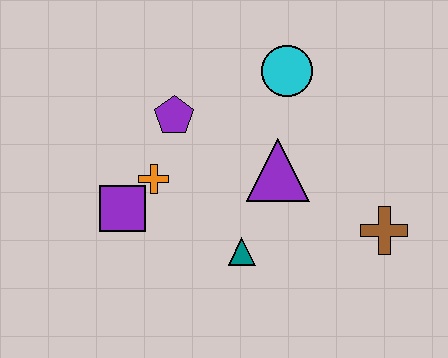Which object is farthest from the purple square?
The brown cross is farthest from the purple square.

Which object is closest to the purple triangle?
The teal triangle is closest to the purple triangle.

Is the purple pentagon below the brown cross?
No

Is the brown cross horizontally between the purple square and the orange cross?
No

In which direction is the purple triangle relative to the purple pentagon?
The purple triangle is to the right of the purple pentagon.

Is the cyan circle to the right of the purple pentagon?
Yes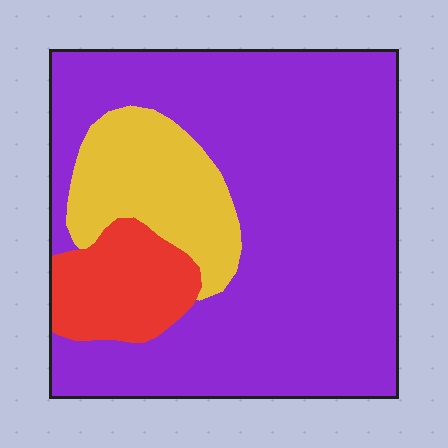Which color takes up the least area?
Red, at roughly 10%.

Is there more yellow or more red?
Yellow.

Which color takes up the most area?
Purple, at roughly 70%.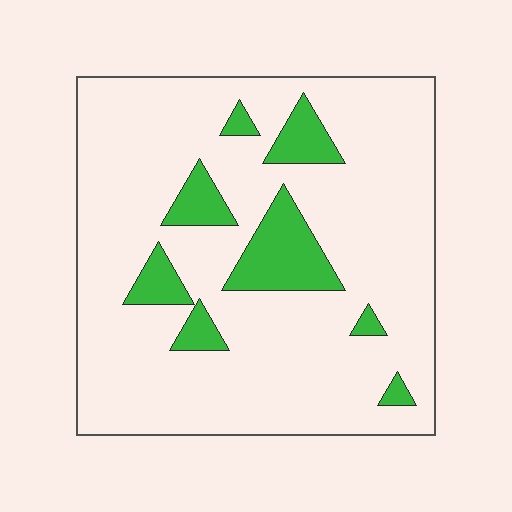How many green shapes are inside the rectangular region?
8.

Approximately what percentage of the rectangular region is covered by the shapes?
Approximately 15%.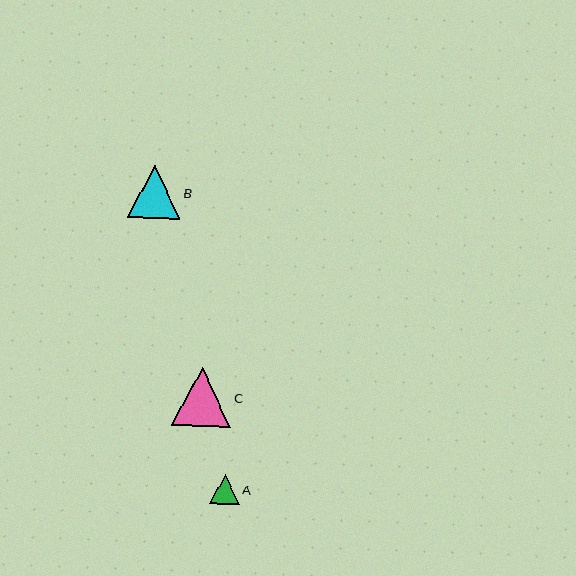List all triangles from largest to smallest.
From largest to smallest: C, B, A.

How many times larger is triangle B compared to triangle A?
Triangle B is approximately 1.8 times the size of triangle A.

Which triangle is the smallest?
Triangle A is the smallest with a size of approximately 30 pixels.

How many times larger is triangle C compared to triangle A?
Triangle C is approximately 2.0 times the size of triangle A.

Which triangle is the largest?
Triangle C is the largest with a size of approximately 59 pixels.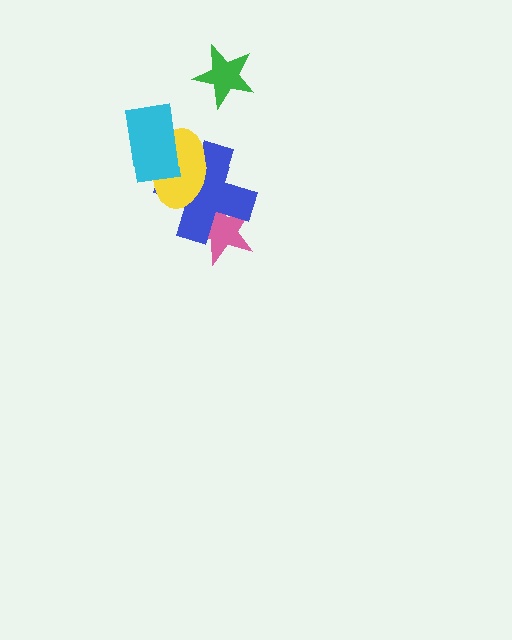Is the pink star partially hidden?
Yes, it is partially covered by another shape.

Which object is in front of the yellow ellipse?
The cyan rectangle is in front of the yellow ellipse.